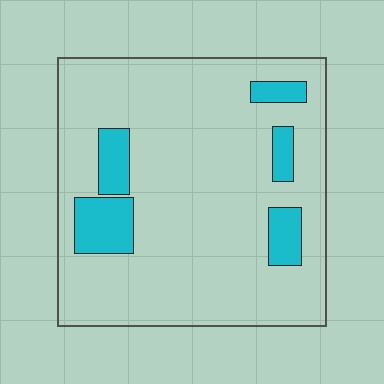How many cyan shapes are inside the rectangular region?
5.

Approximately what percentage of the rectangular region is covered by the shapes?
Approximately 15%.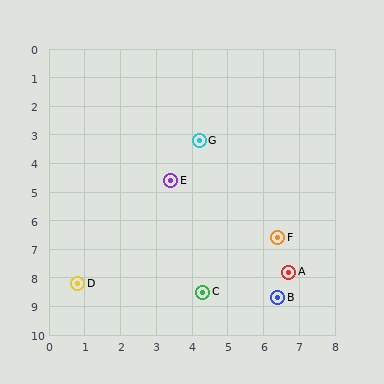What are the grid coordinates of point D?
Point D is at approximately (0.8, 8.2).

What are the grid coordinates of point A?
Point A is at approximately (6.7, 7.8).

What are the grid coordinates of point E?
Point E is at approximately (3.4, 4.6).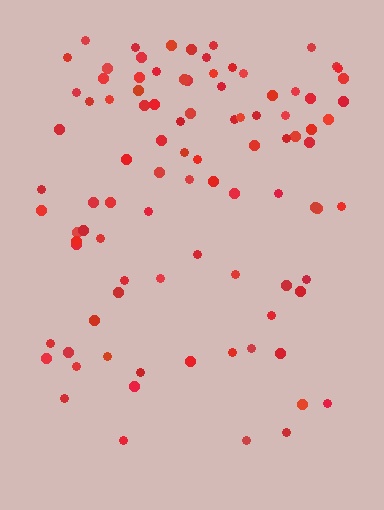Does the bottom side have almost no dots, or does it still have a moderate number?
Still a moderate number, just noticeably fewer than the top.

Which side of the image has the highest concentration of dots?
The top.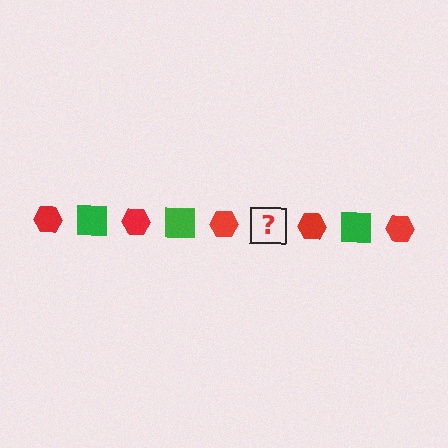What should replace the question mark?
The question mark should be replaced with a green square.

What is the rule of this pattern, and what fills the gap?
The rule is that the pattern alternates between red hexagon and green square. The gap should be filled with a green square.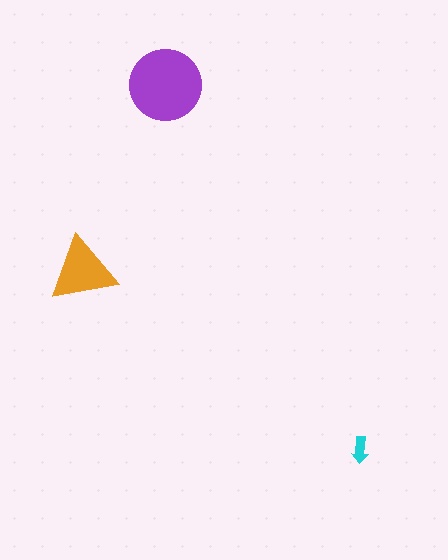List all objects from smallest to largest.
The cyan arrow, the orange triangle, the purple circle.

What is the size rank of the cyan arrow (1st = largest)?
3rd.